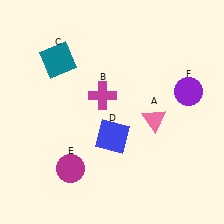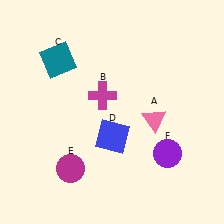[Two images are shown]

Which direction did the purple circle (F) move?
The purple circle (F) moved down.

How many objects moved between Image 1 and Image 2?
1 object moved between the two images.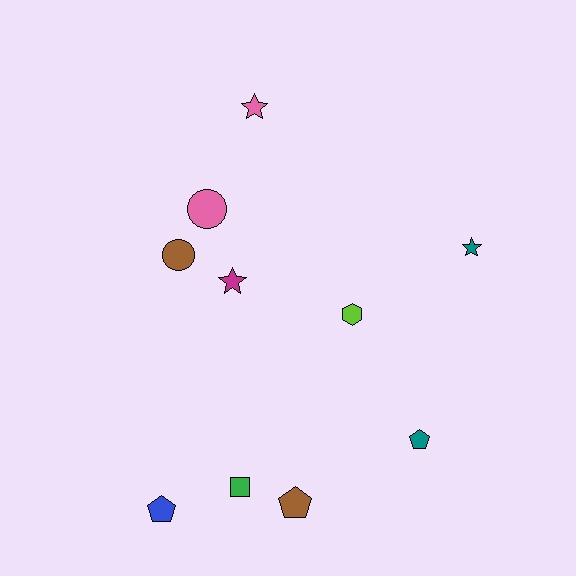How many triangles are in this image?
There are no triangles.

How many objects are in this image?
There are 10 objects.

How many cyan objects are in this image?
There are no cyan objects.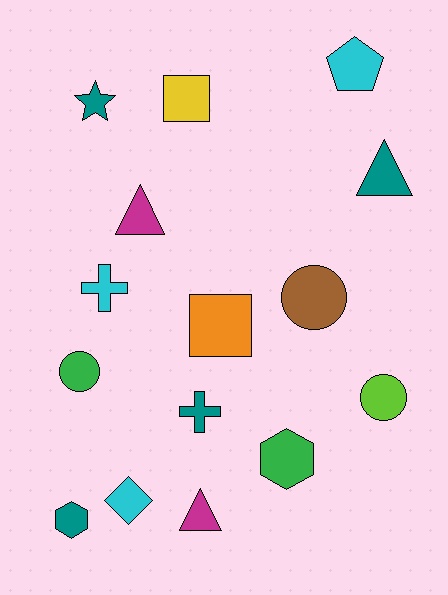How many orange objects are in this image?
There is 1 orange object.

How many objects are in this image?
There are 15 objects.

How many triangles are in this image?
There are 3 triangles.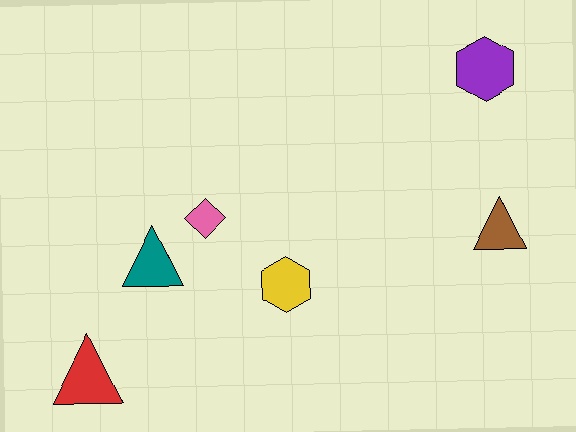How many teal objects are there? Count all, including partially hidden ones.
There is 1 teal object.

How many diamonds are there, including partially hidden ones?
There is 1 diamond.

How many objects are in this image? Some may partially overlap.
There are 6 objects.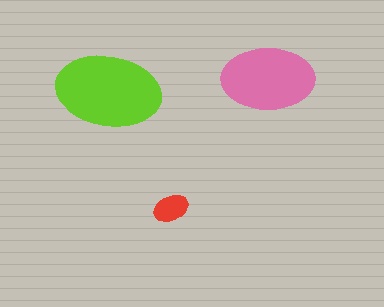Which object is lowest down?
The red ellipse is bottommost.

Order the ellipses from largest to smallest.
the lime one, the pink one, the red one.